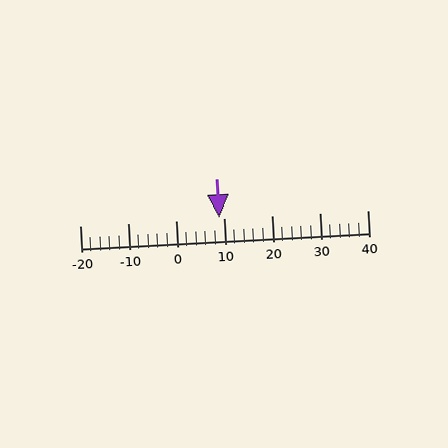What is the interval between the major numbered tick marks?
The major tick marks are spaced 10 units apart.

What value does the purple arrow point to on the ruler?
The purple arrow points to approximately 9.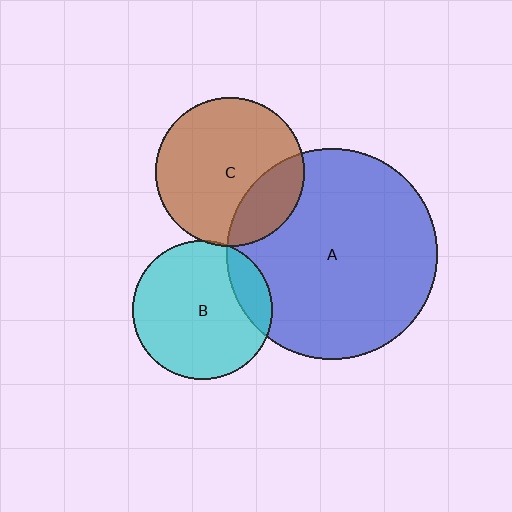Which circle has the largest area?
Circle A (blue).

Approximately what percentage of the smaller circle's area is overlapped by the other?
Approximately 5%.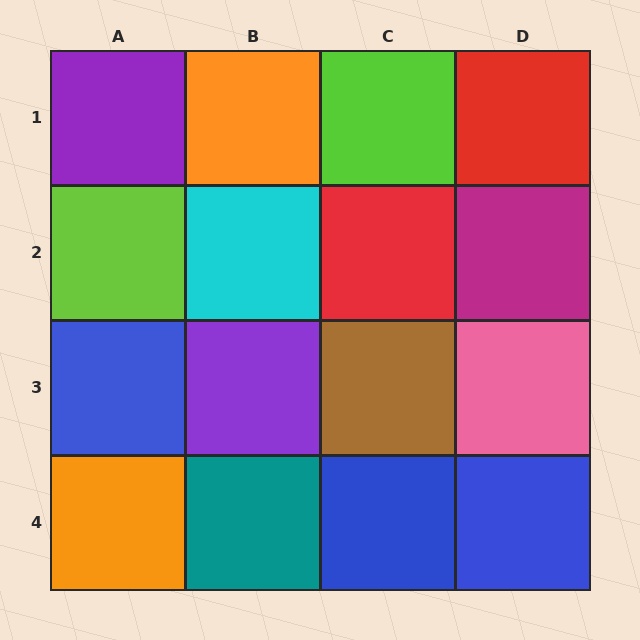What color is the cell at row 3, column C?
Brown.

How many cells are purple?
2 cells are purple.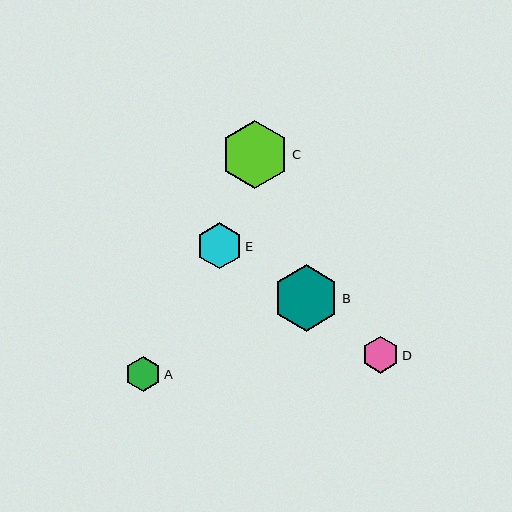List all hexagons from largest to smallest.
From largest to smallest: C, B, E, D, A.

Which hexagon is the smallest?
Hexagon A is the smallest with a size of approximately 36 pixels.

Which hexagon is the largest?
Hexagon C is the largest with a size of approximately 68 pixels.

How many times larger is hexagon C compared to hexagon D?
Hexagon C is approximately 1.9 times the size of hexagon D.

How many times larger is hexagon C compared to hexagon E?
Hexagon C is approximately 1.5 times the size of hexagon E.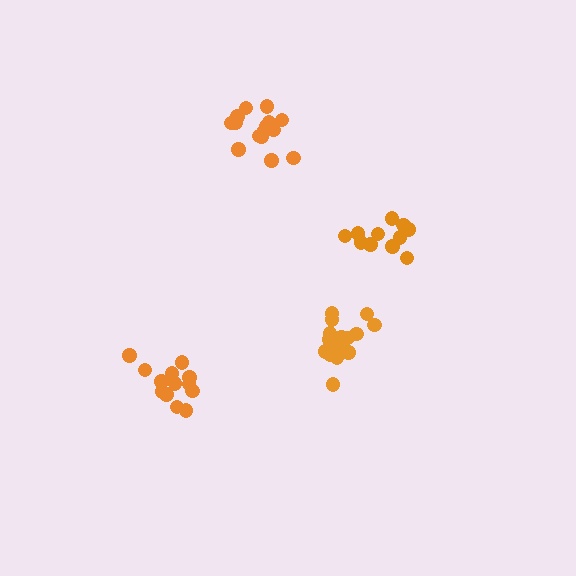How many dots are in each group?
Group 1: 15 dots, Group 2: 16 dots, Group 3: 13 dots, Group 4: 11 dots (55 total).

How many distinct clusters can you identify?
There are 4 distinct clusters.